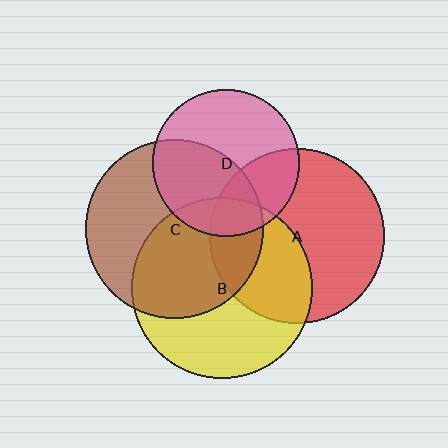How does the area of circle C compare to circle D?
Approximately 1.5 times.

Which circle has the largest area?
Circle B (yellow).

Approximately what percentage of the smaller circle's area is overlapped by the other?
Approximately 20%.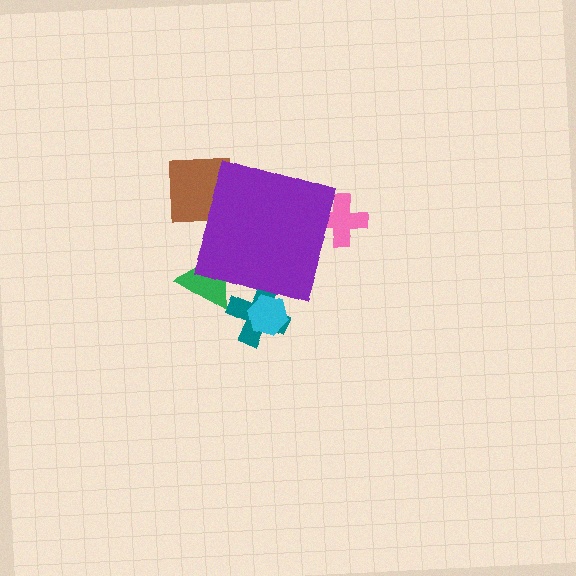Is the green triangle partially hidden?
Yes, the green triangle is partially hidden behind the purple diamond.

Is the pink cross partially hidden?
Yes, the pink cross is partially hidden behind the purple diamond.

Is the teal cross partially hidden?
Yes, the teal cross is partially hidden behind the purple diamond.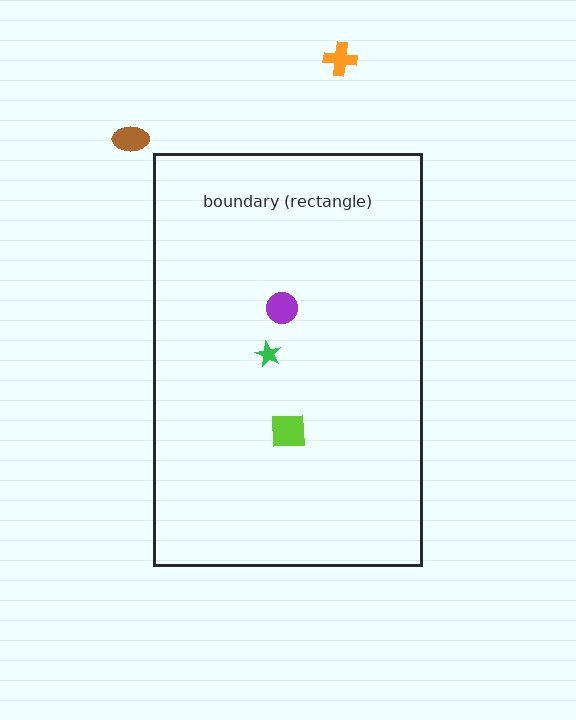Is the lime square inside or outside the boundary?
Inside.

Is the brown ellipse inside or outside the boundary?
Outside.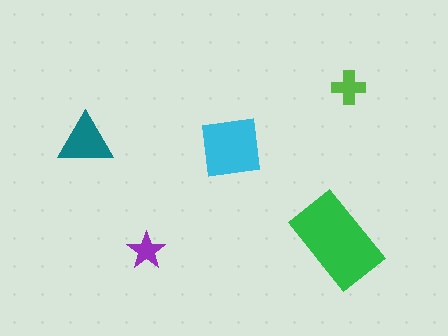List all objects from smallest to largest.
The purple star, the lime cross, the teal triangle, the cyan square, the green rectangle.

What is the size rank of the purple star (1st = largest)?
5th.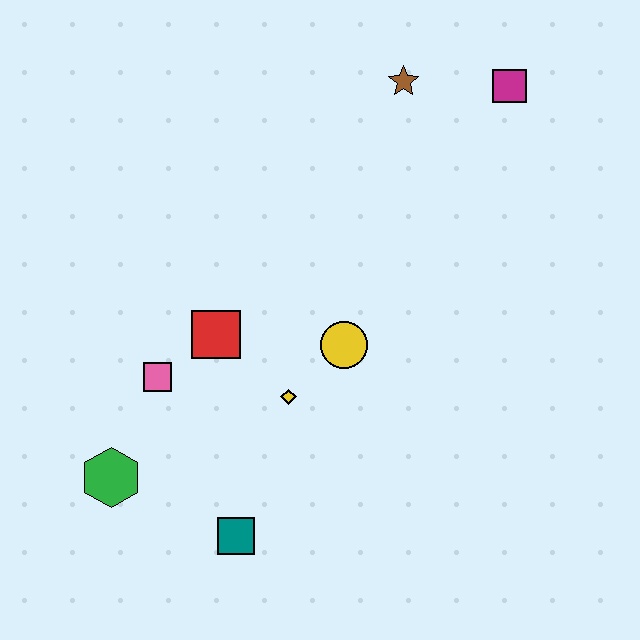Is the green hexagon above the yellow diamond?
No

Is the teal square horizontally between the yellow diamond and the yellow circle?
No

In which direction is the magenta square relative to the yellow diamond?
The magenta square is above the yellow diamond.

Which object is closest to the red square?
The pink square is closest to the red square.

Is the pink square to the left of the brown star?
Yes